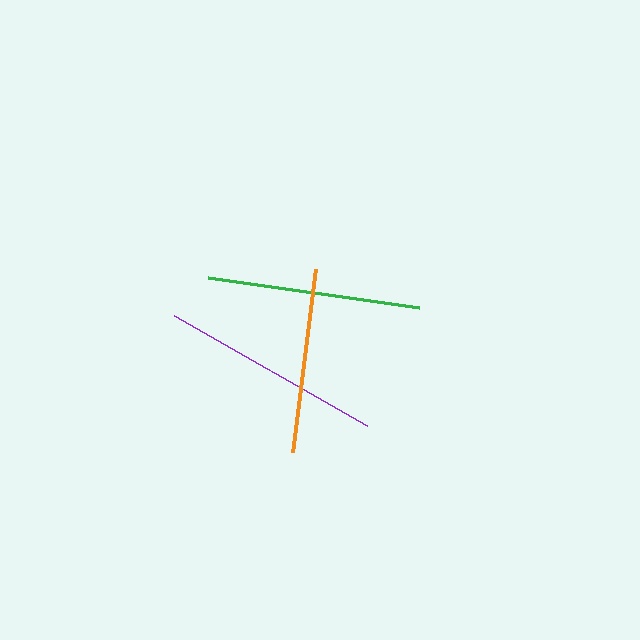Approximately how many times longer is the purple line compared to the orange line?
The purple line is approximately 1.2 times the length of the orange line.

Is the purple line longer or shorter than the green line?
The purple line is longer than the green line.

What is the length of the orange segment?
The orange segment is approximately 184 pixels long.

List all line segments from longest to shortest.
From longest to shortest: purple, green, orange.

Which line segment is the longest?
The purple line is the longest at approximately 222 pixels.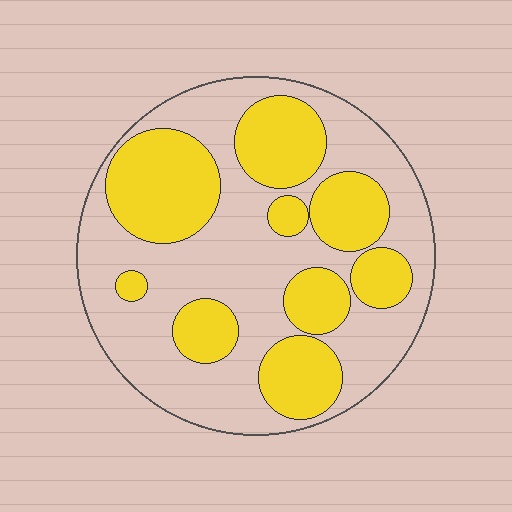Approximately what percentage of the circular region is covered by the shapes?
Approximately 40%.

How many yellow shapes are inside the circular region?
9.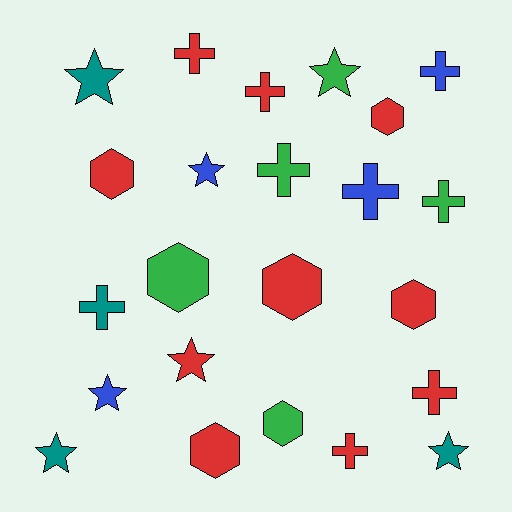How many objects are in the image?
There are 23 objects.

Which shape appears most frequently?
Cross, with 9 objects.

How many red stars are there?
There is 1 red star.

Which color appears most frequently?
Red, with 10 objects.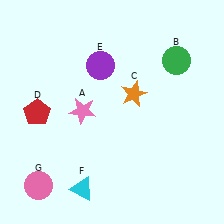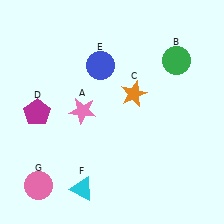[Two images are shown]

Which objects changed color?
D changed from red to magenta. E changed from purple to blue.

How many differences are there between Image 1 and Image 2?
There are 2 differences between the two images.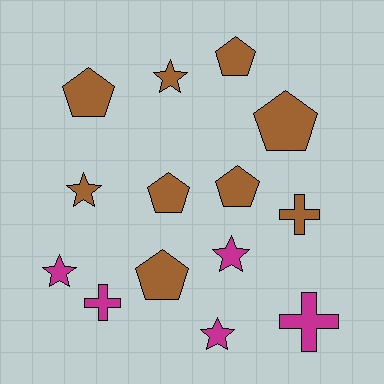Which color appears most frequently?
Brown, with 9 objects.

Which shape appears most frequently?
Pentagon, with 6 objects.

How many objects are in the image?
There are 14 objects.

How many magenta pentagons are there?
There are no magenta pentagons.